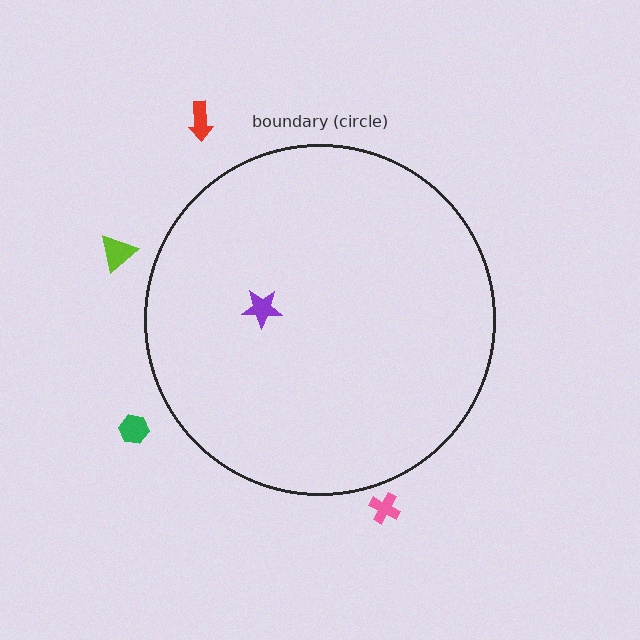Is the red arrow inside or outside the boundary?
Outside.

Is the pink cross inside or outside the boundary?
Outside.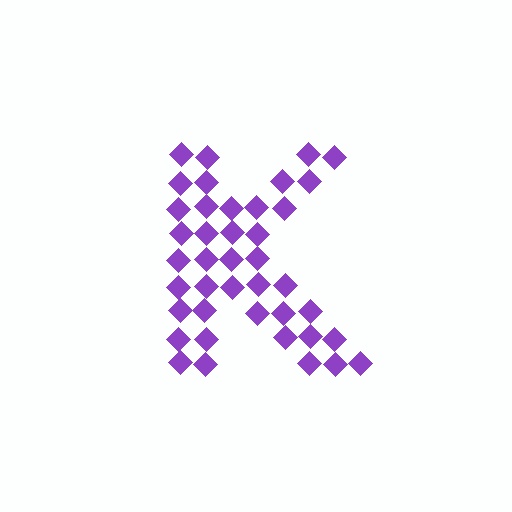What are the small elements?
The small elements are diamonds.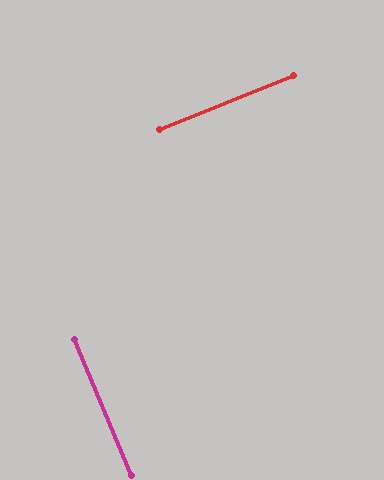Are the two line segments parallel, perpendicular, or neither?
Perpendicular — they meet at approximately 89°.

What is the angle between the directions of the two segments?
Approximately 89 degrees.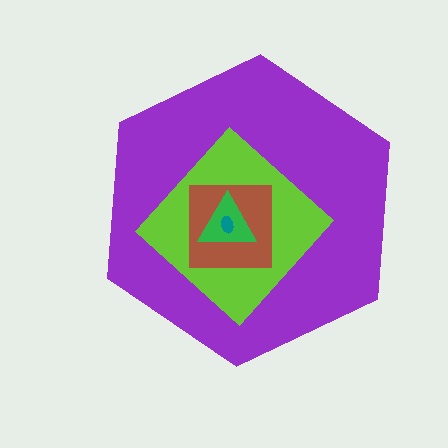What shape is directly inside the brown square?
The green triangle.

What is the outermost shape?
The purple hexagon.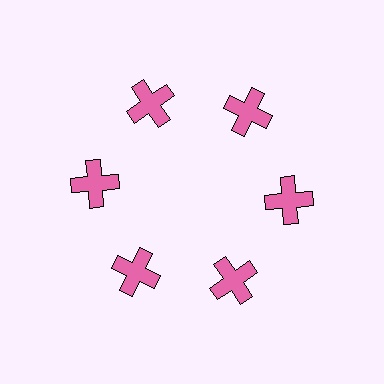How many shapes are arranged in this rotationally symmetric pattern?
There are 6 shapes, arranged in 6 groups of 1.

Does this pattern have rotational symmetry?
Yes, this pattern has 6-fold rotational symmetry. It looks the same after rotating 60 degrees around the center.